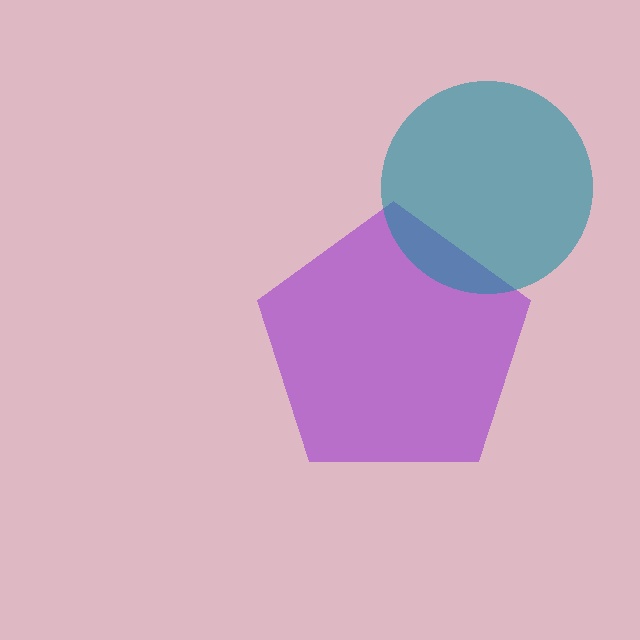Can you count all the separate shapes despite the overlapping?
Yes, there are 2 separate shapes.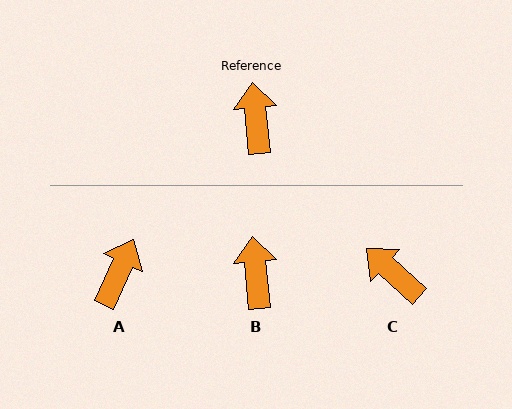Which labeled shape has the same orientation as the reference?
B.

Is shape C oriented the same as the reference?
No, it is off by about 42 degrees.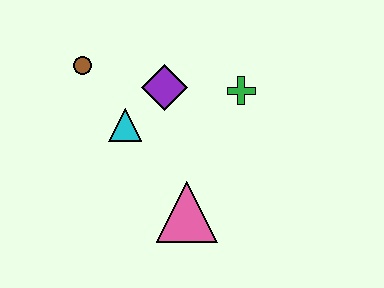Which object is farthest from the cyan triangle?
The green cross is farthest from the cyan triangle.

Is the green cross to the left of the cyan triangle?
No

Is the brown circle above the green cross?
Yes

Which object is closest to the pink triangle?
The cyan triangle is closest to the pink triangle.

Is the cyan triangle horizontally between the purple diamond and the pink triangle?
No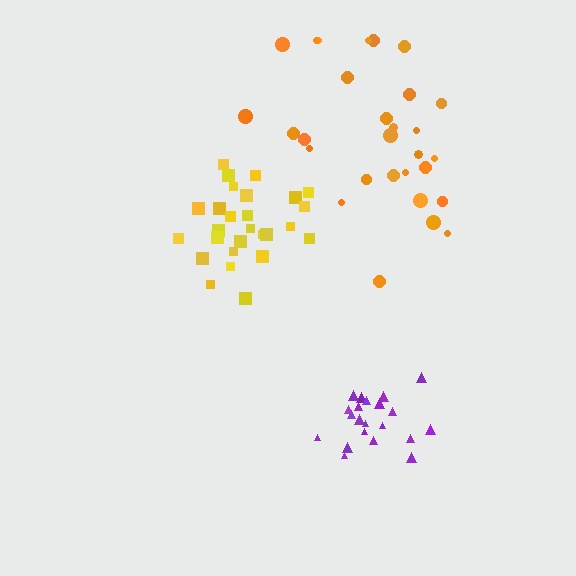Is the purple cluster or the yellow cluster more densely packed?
Purple.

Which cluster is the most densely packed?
Purple.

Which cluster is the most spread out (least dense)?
Orange.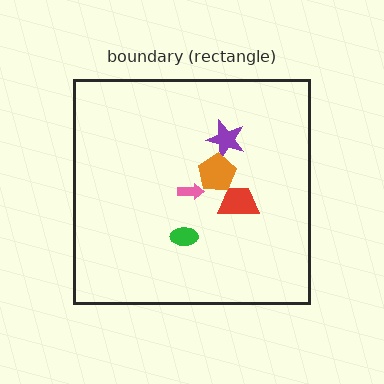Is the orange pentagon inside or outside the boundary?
Inside.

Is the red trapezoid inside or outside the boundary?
Inside.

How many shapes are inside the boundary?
5 inside, 0 outside.